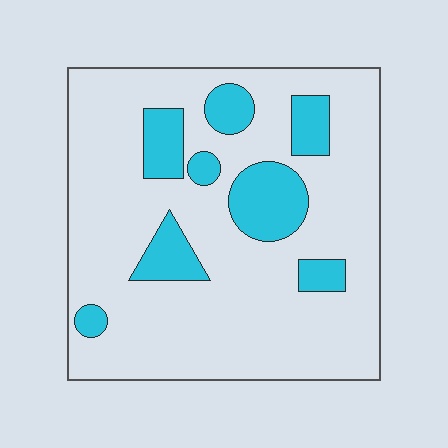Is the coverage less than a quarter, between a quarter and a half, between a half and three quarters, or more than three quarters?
Less than a quarter.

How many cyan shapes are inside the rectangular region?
8.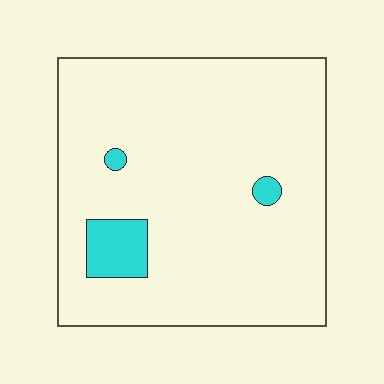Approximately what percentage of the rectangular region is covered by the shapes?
Approximately 5%.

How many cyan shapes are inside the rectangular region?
3.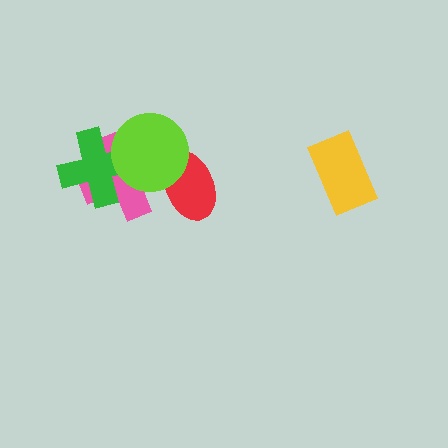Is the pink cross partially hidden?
Yes, it is partially covered by another shape.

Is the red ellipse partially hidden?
Yes, it is partially covered by another shape.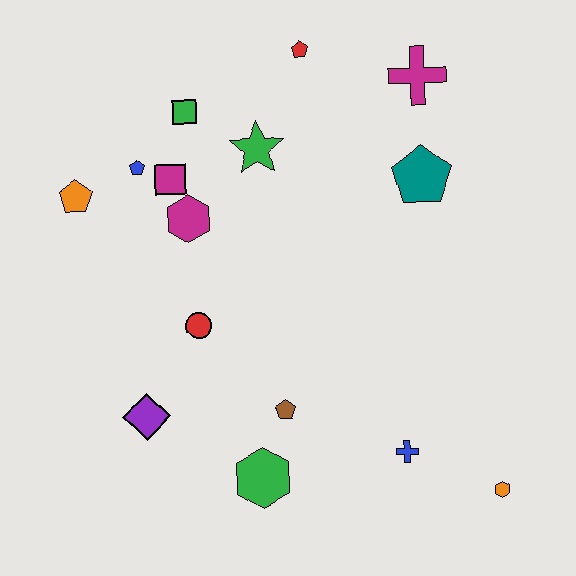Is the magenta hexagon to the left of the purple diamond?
No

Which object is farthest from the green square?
The orange hexagon is farthest from the green square.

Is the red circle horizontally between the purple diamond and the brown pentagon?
Yes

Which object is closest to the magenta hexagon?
The magenta square is closest to the magenta hexagon.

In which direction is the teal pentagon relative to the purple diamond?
The teal pentagon is to the right of the purple diamond.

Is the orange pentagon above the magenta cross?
No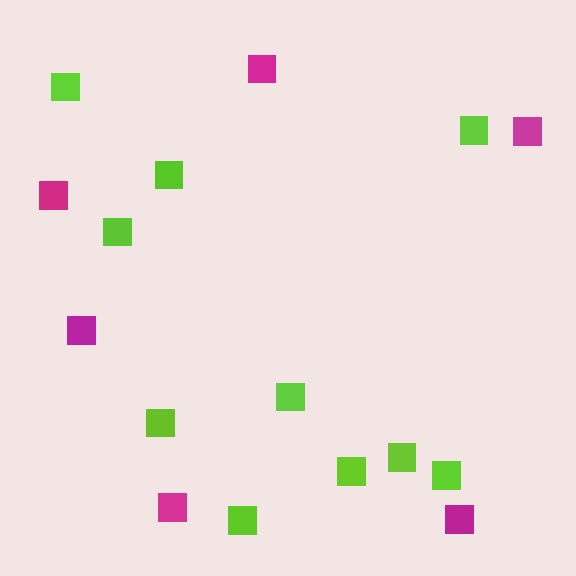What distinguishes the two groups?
There are 2 groups: one group of magenta squares (6) and one group of lime squares (10).